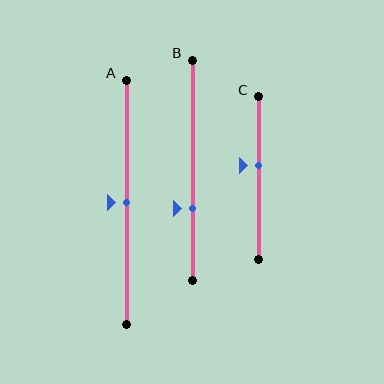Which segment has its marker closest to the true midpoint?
Segment A has its marker closest to the true midpoint.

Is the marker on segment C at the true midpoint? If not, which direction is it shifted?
No, the marker on segment C is shifted upward by about 7% of the segment length.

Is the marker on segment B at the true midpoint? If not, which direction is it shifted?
No, the marker on segment B is shifted downward by about 17% of the segment length.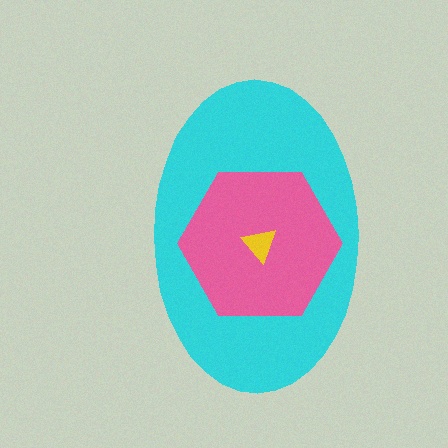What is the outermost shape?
The cyan ellipse.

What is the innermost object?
The yellow triangle.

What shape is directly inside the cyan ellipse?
The pink hexagon.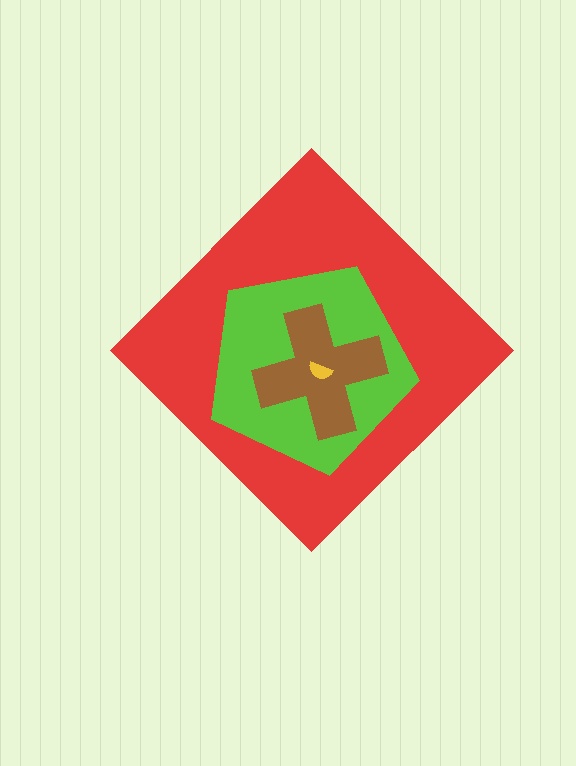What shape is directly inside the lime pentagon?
The brown cross.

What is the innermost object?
The yellow semicircle.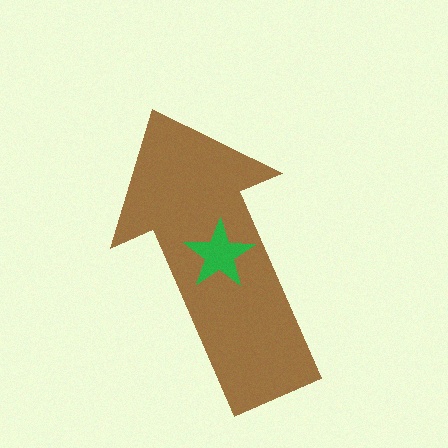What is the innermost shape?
The green star.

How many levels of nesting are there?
2.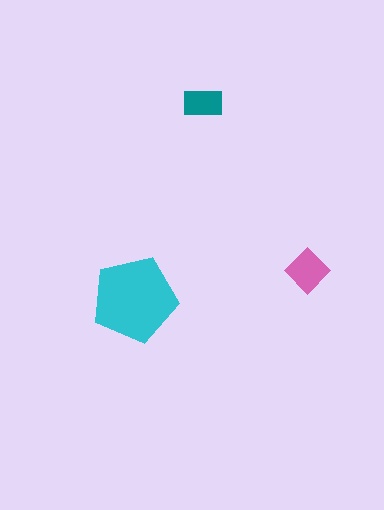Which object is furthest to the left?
The cyan pentagon is leftmost.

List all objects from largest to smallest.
The cyan pentagon, the pink diamond, the teal rectangle.